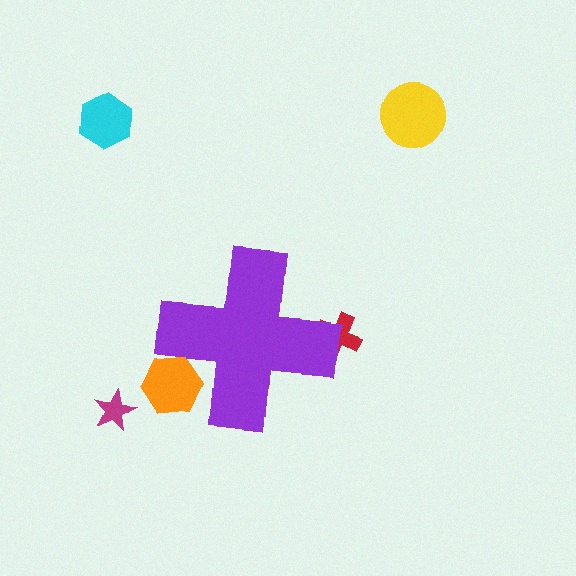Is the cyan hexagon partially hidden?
No, the cyan hexagon is fully visible.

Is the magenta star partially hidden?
No, the magenta star is fully visible.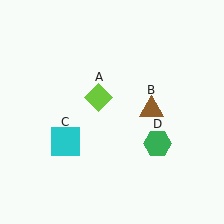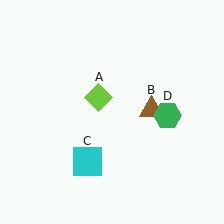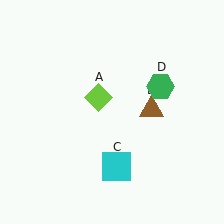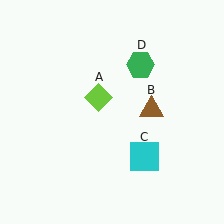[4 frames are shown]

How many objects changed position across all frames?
2 objects changed position: cyan square (object C), green hexagon (object D).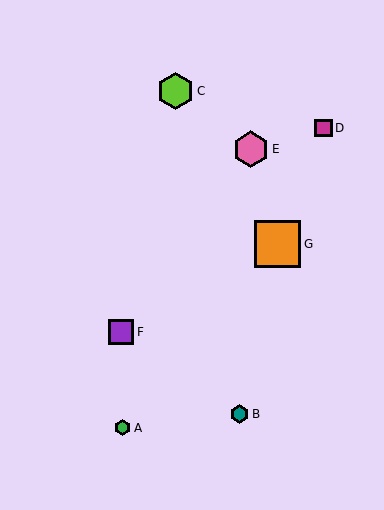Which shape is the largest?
The orange square (labeled G) is the largest.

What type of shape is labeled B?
Shape B is a teal hexagon.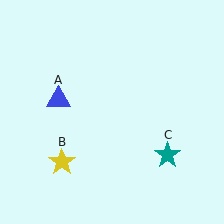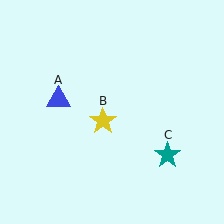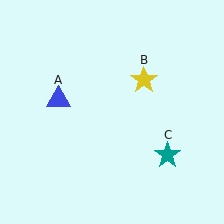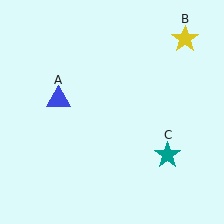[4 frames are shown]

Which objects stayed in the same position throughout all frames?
Blue triangle (object A) and teal star (object C) remained stationary.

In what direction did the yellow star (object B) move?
The yellow star (object B) moved up and to the right.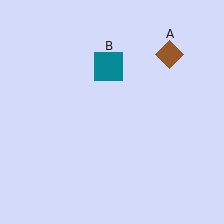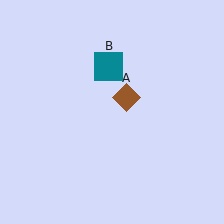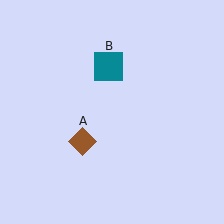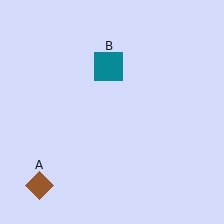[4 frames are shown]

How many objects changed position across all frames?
1 object changed position: brown diamond (object A).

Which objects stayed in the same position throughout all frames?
Teal square (object B) remained stationary.